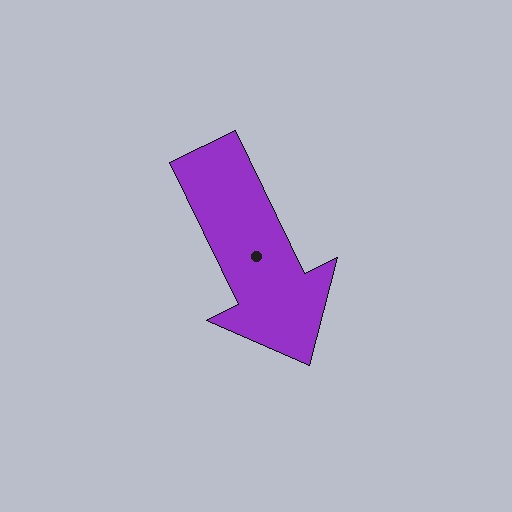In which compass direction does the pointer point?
Southeast.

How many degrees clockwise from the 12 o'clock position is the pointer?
Approximately 154 degrees.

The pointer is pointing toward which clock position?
Roughly 5 o'clock.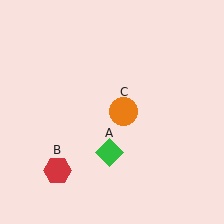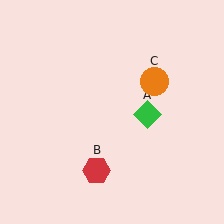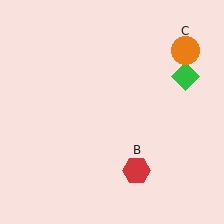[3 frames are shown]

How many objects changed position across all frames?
3 objects changed position: green diamond (object A), red hexagon (object B), orange circle (object C).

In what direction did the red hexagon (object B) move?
The red hexagon (object B) moved right.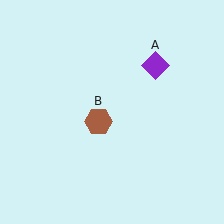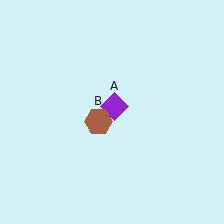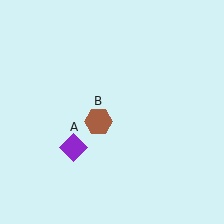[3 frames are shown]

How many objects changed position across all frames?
1 object changed position: purple diamond (object A).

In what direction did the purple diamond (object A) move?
The purple diamond (object A) moved down and to the left.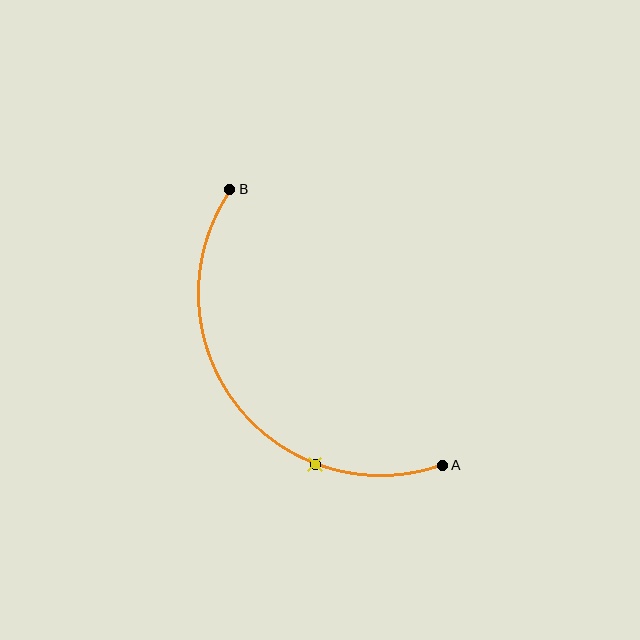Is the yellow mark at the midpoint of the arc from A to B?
No. The yellow mark lies on the arc but is closer to endpoint A. The arc midpoint would be at the point on the curve equidistant along the arc from both A and B.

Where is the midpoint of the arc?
The arc midpoint is the point on the curve farthest from the straight line joining A and B. It sits below and to the left of that line.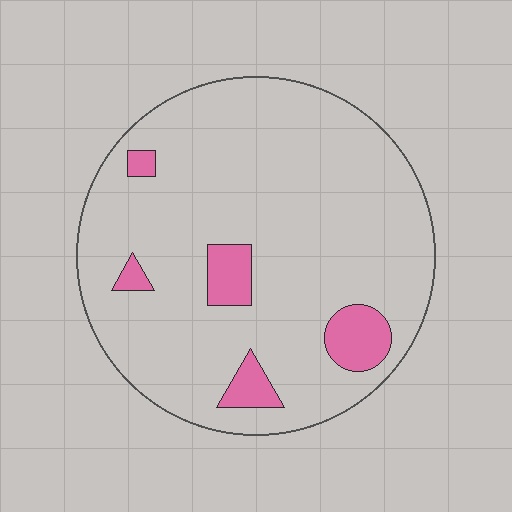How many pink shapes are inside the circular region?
5.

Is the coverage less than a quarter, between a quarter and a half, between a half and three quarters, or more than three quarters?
Less than a quarter.